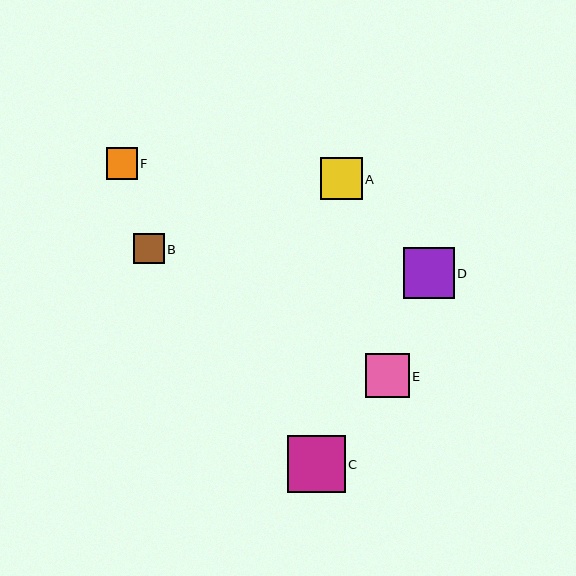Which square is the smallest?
Square B is the smallest with a size of approximately 31 pixels.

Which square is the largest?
Square C is the largest with a size of approximately 57 pixels.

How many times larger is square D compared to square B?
Square D is approximately 1.7 times the size of square B.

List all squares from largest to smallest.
From largest to smallest: C, D, E, A, F, B.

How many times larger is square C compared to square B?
Square C is approximately 1.9 times the size of square B.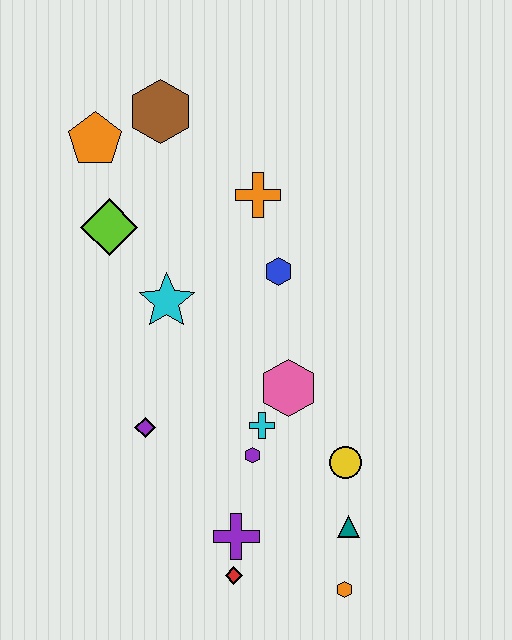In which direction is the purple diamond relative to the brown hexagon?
The purple diamond is below the brown hexagon.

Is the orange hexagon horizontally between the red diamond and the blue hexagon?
No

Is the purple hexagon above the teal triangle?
Yes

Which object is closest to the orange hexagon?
The teal triangle is closest to the orange hexagon.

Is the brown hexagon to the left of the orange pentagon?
No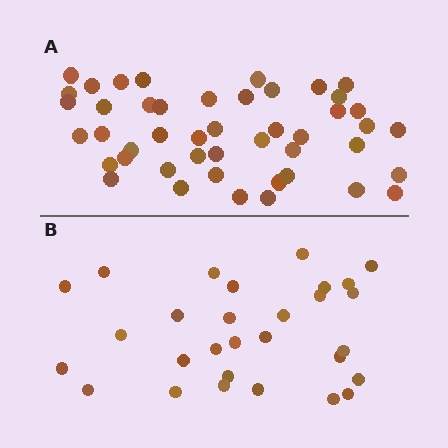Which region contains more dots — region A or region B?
Region A (the top region) has more dots.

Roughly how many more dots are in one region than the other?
Region A has approximately 15 more dots than region B.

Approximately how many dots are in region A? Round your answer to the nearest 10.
About 50 dots. (The exact count is 46, which rounds to 50.)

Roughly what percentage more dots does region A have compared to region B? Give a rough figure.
About 60% more.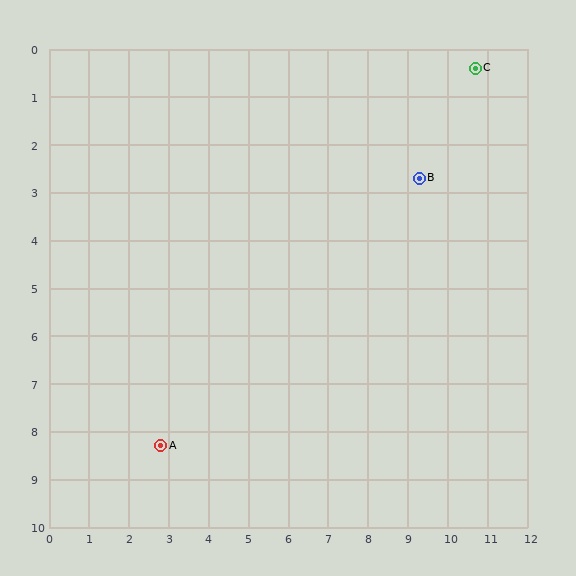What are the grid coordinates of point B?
Point B is at approximately (9.3, 2.7).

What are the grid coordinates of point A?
Point A is at approximately (2.8, 8.3).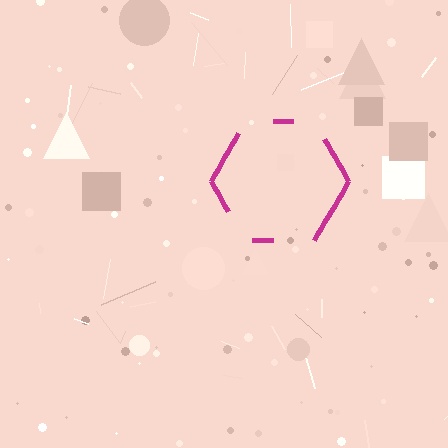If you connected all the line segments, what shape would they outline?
They would outline a hexagon.